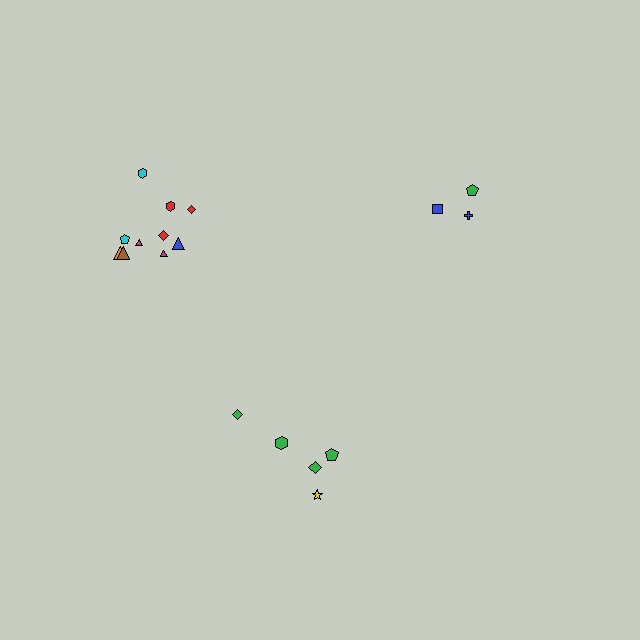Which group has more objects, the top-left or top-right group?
The top-left group.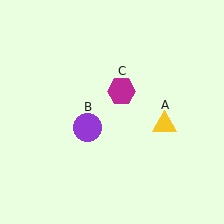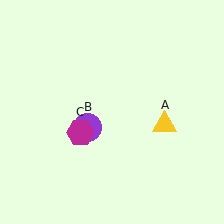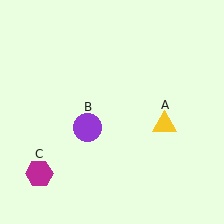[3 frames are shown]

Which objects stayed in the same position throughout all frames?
Yellow triangle (object A) and purple circle (object B) remained stationary.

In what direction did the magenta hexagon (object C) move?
The magenta hexagon (object C) moved down and to the left.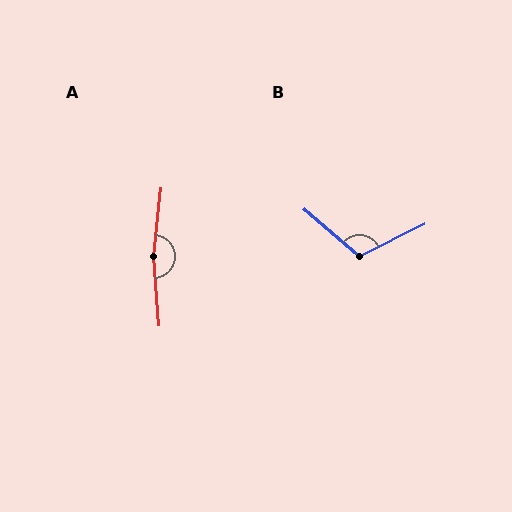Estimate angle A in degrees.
Approximately 169 degrees.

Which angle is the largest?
A, at approximately 169 degrees.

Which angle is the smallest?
B, at approximately 113 degrees.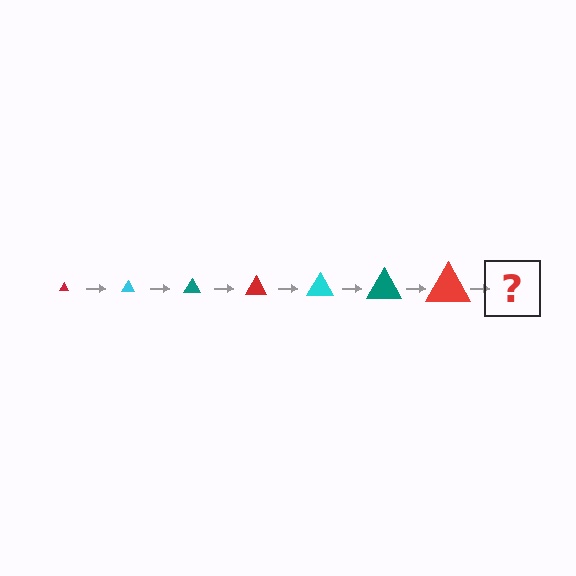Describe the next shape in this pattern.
It should be a cyan triangle, larger than the previous one.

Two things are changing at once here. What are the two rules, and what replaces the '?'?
The two rules are that the triangle grows larger each step and the color cycles through red, cyan, and teal. The '?' should be a cyan triangle, larger than the previous one.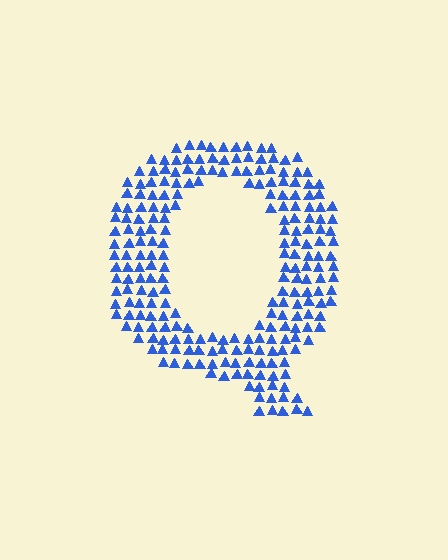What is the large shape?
The large shape is the letter Q.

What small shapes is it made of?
It is made of small triangles.